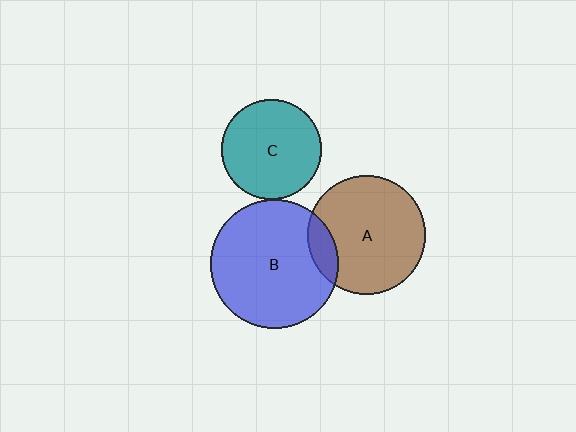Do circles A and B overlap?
Yes.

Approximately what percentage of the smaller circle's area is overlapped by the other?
Approximately 15%.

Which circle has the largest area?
Circle B (blue).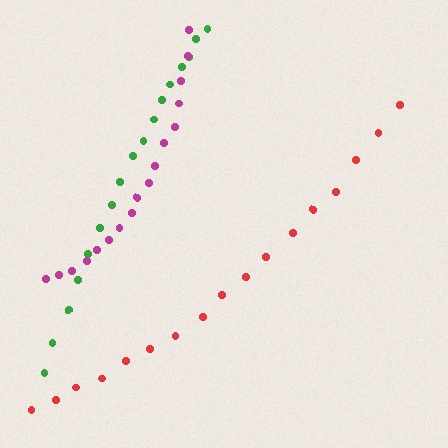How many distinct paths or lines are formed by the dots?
There are 3 distinct paths.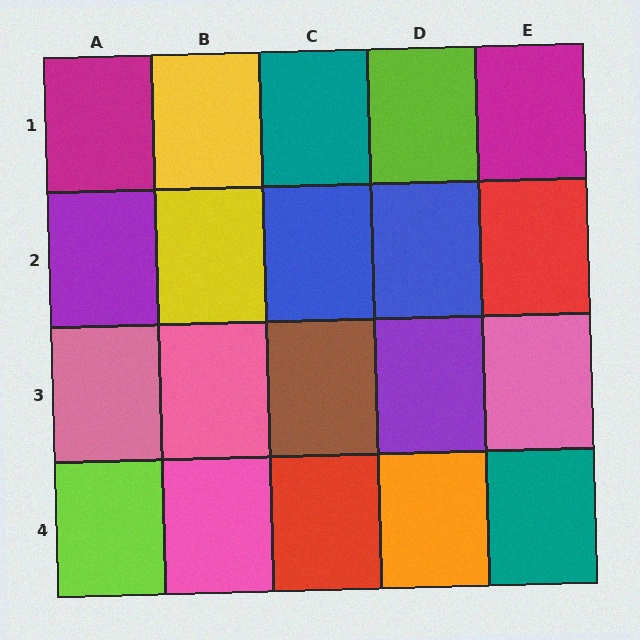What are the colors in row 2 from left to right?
Purple, yellow, blue, blue, red.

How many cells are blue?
2 cells are blue.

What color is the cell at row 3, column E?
Pink.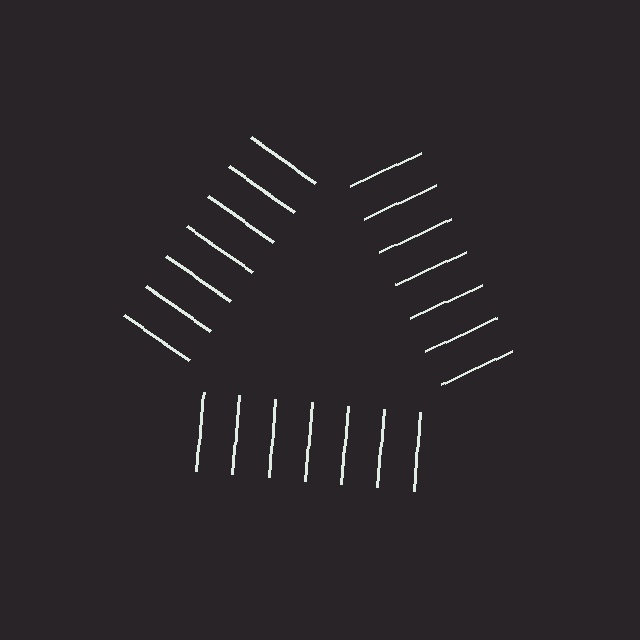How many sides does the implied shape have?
3 sides — the line-ends trace a triangle.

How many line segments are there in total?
21 — 7 along each of the 3 edges.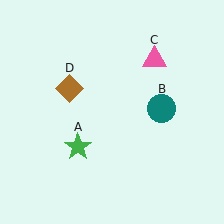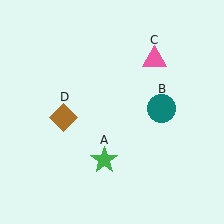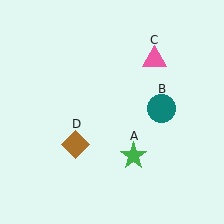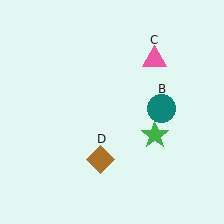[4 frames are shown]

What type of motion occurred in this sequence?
The green star (object A), brown diamond (object D) rotated counterclockwise around the center of the scene.